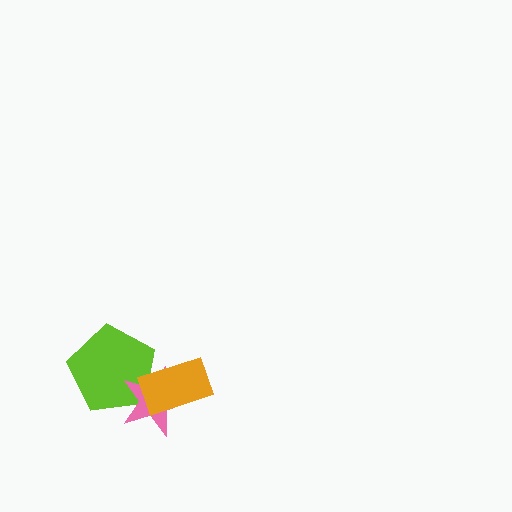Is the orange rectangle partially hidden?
No, no other shape covers it.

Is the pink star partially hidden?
Yes, it is partially covered by another shape.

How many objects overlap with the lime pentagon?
2 objects overlap with the lime pentagon.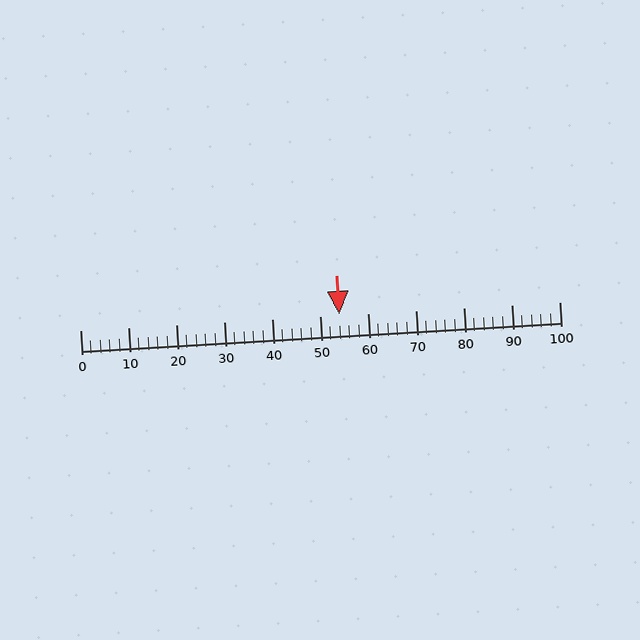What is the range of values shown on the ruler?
The ruler shows values from 0 to 100.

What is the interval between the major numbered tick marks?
The major tick marks are spaced 10 units apart.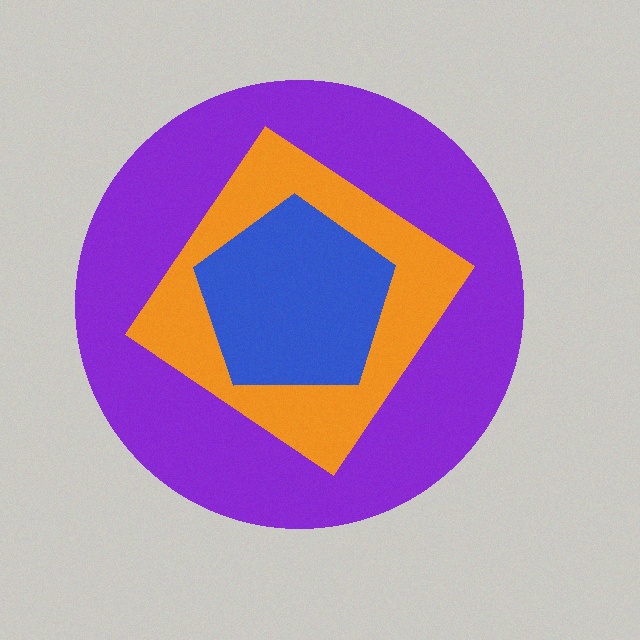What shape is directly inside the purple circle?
The orange diamond.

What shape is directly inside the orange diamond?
The blue pentagon.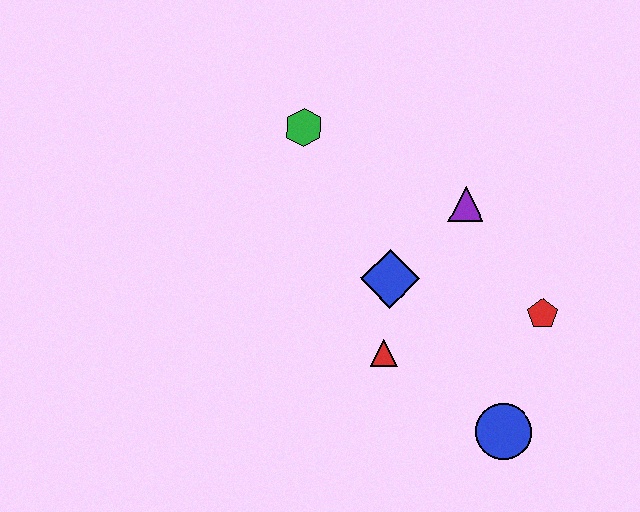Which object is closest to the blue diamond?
The red triangle is closest to the blue diamond.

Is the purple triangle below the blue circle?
No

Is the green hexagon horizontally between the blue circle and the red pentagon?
No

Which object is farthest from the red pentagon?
The green hexagon is farthest from the red pentagon.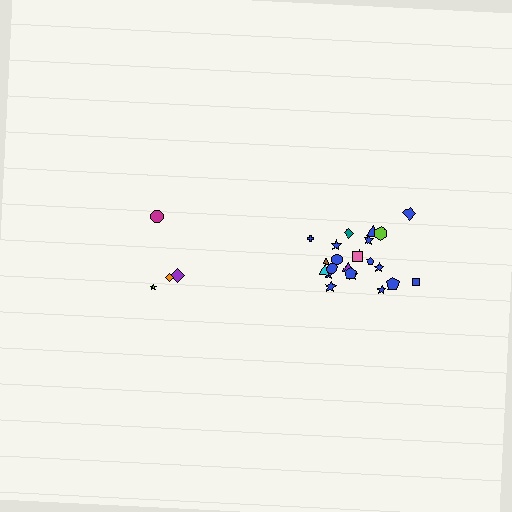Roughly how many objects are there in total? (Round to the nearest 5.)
Roughly 30 objects in total.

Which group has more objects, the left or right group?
The right group.